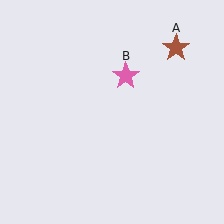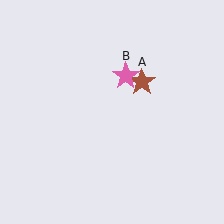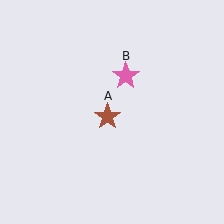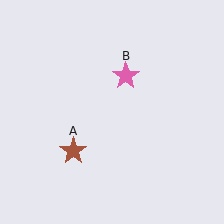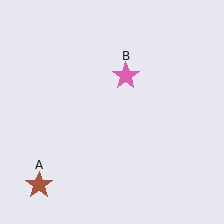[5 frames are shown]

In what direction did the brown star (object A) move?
The brown star (object A) moved down and to the left.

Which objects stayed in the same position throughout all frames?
Pink star (object B) remained stationary.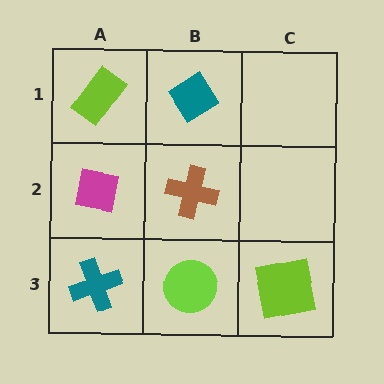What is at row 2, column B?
A brown cross.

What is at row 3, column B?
A lime circle.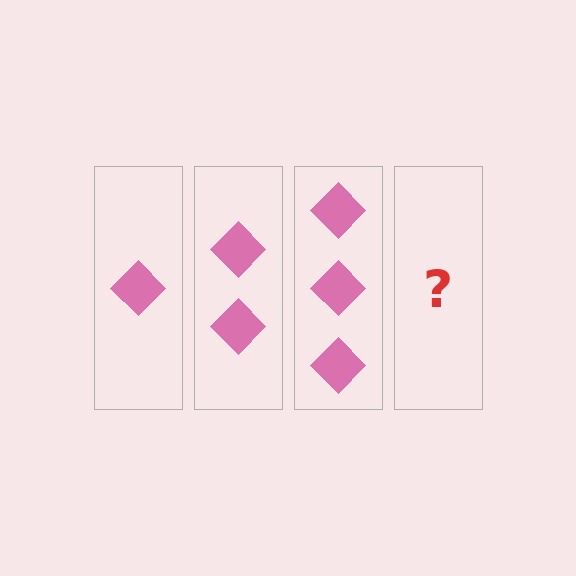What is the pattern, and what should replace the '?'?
The pattern is that each step adds one more diamond. The '?' should be 4 diamonds.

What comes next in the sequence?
The next element should be 4 diamonds.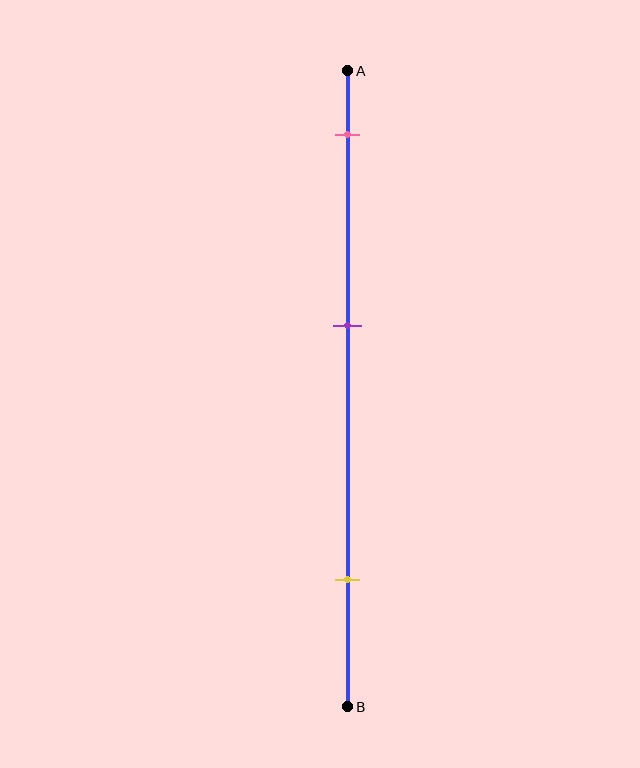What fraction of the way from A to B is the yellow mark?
The yellow mark is approximately 80% (0.8) of the way from A to B.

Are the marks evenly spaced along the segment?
Yes, the marks are approximately evenly spaced.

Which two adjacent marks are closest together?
The pink and purple marks are the closest adjacent pair.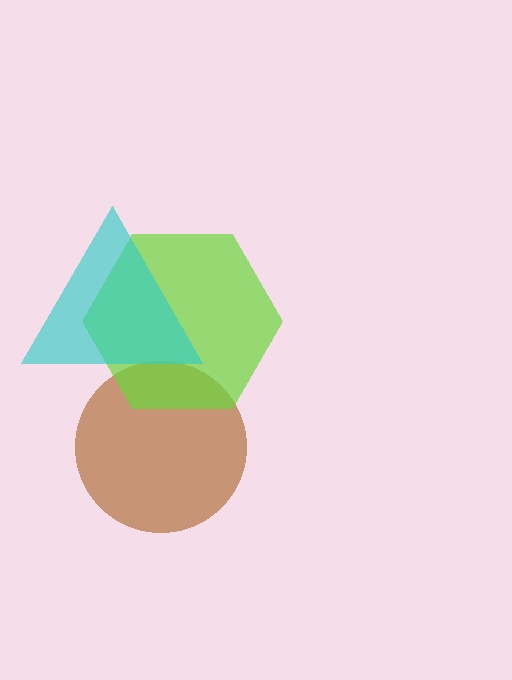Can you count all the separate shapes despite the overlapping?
Yes, there are 3 separate shapes.